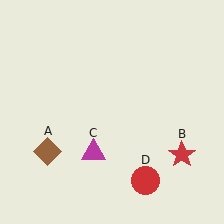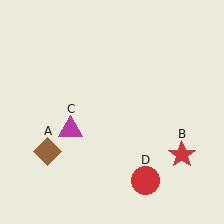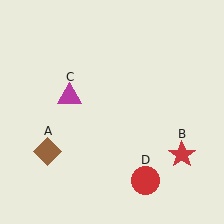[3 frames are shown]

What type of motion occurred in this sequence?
The magenta triangle (object C) rotated clockwise around the center of the scene.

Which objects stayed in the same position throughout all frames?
Brown diamond (object A) and red star (object B) and red circle (object D) remained stationary.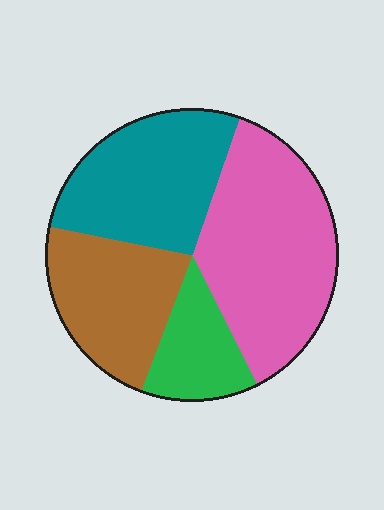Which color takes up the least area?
Green, at roughly 15%.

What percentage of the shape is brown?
Brown covers 22% of the shape.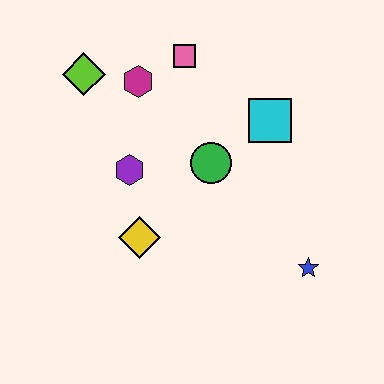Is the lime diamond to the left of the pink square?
Yes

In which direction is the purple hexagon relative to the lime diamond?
The purple hexagon is below the lime diamond.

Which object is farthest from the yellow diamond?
The pink square is farthest from the yellow diamond.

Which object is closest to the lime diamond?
The magenta hexagon is closest to the lime diamond.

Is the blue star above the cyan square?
No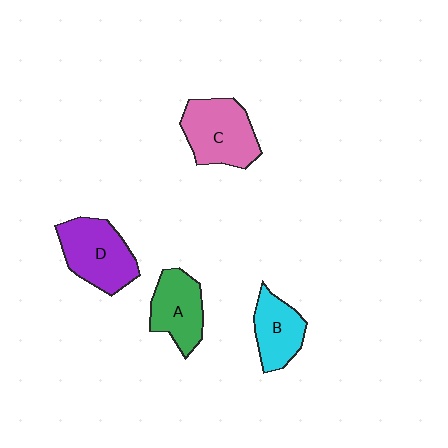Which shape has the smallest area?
Shape B (cyan).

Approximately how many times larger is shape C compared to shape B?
Approximately 1.4 times.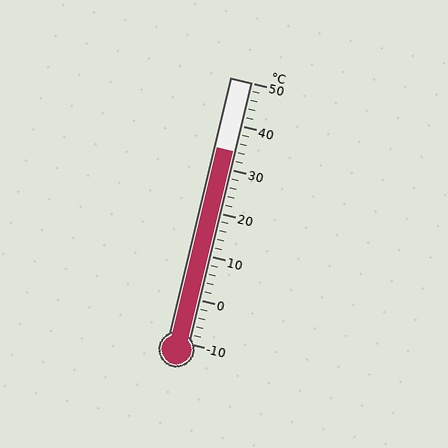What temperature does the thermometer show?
The thermometer shows approximately 34°C.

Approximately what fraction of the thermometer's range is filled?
The thermometer is filled to approximately 75% of its range.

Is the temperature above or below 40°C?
The temperature is below 40°C.